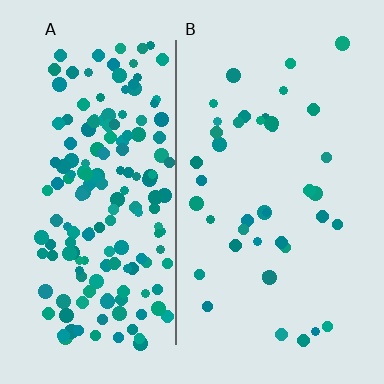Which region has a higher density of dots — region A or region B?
A (the left).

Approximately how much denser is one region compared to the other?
Approximately 4.3× — region A over region B.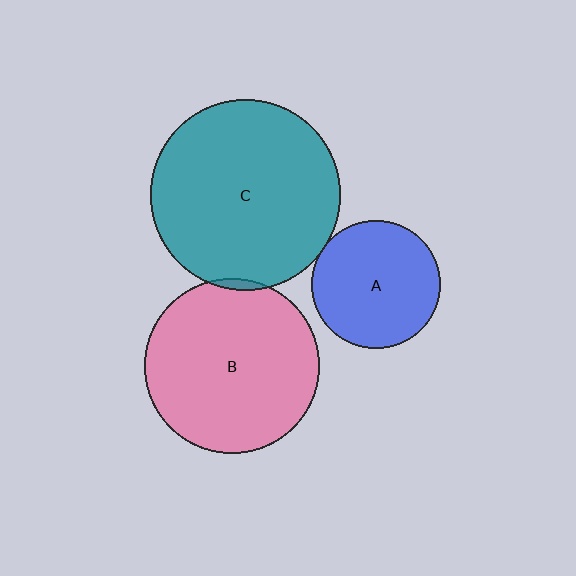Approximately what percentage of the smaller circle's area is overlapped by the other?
Approximately 5%.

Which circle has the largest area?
Circle C (teal).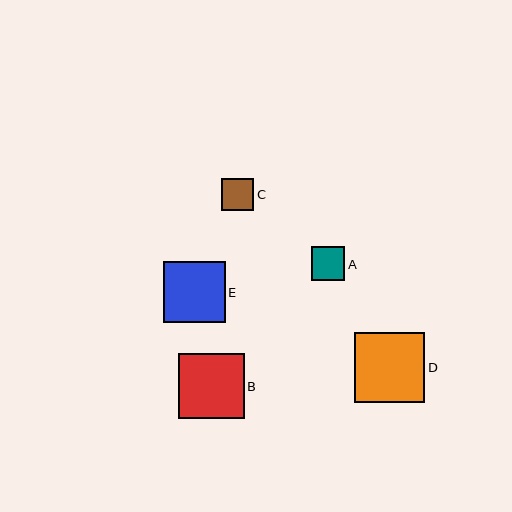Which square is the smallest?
Square C is the smallest with a size of approximately 32 pixels.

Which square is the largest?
Square D is the largest with a size of approximately 70 pixels.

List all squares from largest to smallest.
From largest to smallest: D, B, E, A, C.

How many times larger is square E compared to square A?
Square E is approximately 1.8 times the size of square A.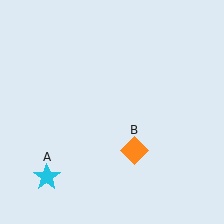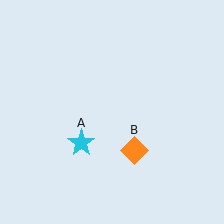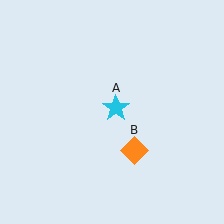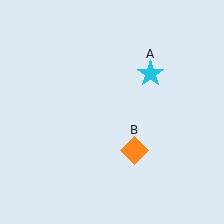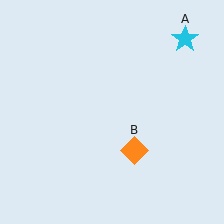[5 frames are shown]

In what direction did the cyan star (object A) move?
The cyan star (object A) moved up and to the right.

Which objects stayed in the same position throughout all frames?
Orange diamond (object B) remained stationary.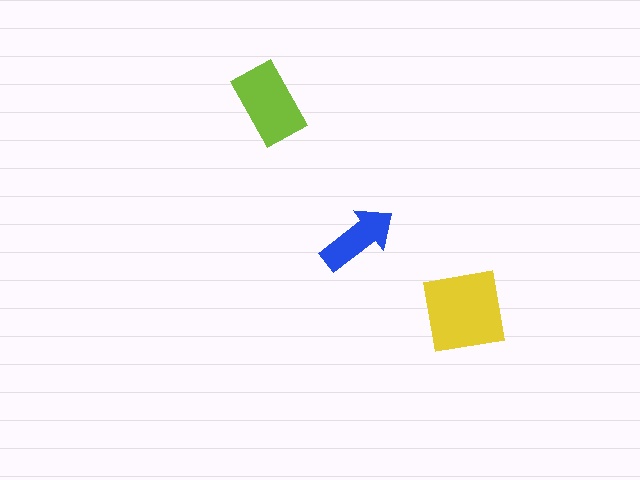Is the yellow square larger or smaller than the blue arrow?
Larger.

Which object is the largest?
The yellow square.